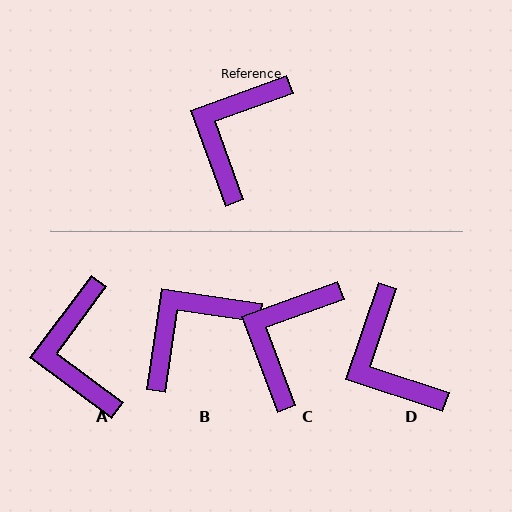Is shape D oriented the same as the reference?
No, it is off by about 52 degrees.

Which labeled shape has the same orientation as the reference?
C.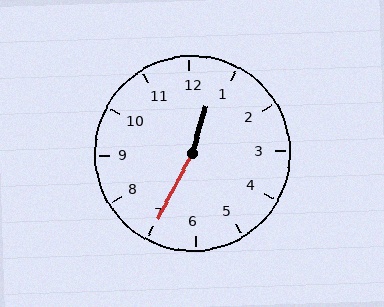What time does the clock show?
12:35.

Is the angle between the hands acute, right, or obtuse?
It is obtuse.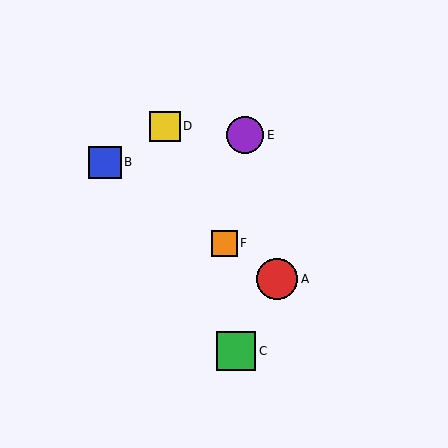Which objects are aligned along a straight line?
Objects A, B, F are aligned along a straight line.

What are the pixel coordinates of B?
Object B is at (105, 162).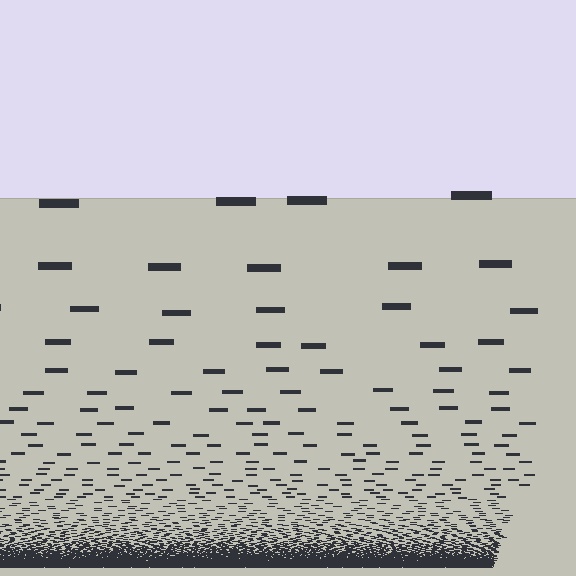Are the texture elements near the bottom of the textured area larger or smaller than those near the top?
Smaller. The gradient is inverted — elements near the bottom are smaller and denser.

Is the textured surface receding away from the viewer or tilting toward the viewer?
The surface appears to tilt toward the viewer. Texture elements get larger and sparser toward the top.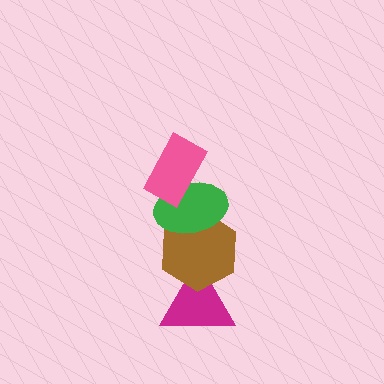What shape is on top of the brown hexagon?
The green ellipse is on top of the brown hexagon.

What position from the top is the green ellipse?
The green ellipse is 2nd from the top.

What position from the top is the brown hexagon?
The brown hexagon is 3rd from the top.